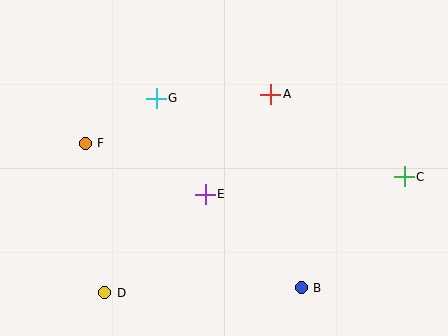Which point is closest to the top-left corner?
Point F is closest to the top-left corner.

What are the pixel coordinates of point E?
Point E is at (205, 194).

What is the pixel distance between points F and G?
The distance between F and G is 84 pixels.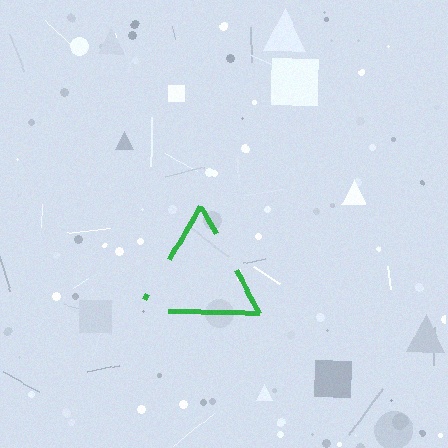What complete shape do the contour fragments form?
The contour fragments form a triangle.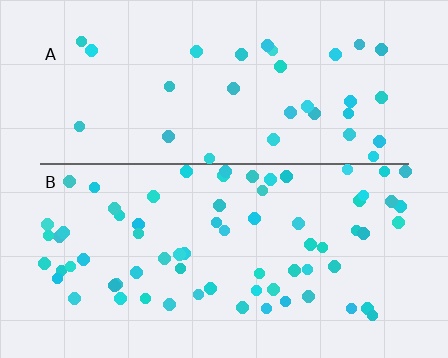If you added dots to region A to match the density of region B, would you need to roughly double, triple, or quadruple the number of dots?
Approximately double.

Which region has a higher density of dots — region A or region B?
B (the bottom).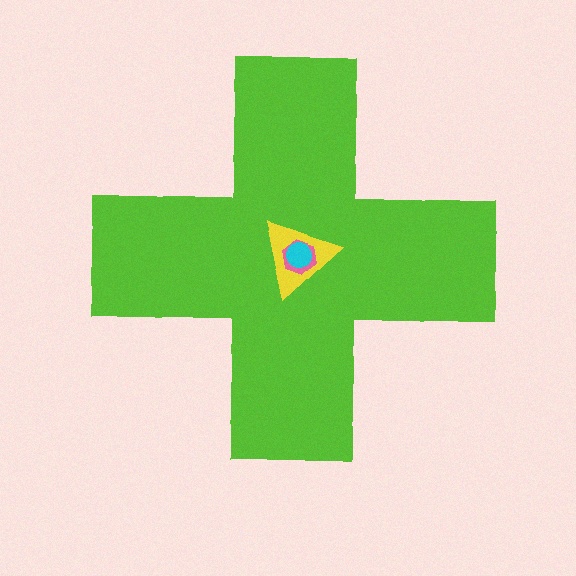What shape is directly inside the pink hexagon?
The cyan circle.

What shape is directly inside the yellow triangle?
The pink hexagon.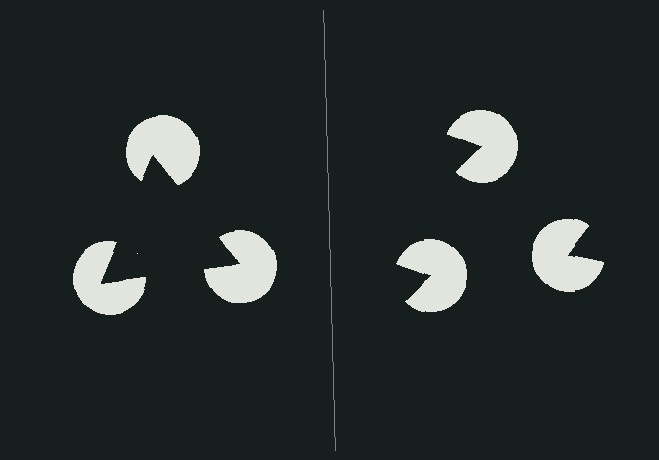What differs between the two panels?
The pac-man discs are positioned identically on both sides; only the wedge orientations differ. On the left they align to a triangle; on the right they are misaligned.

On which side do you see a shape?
An illusory triangle appears on the left side. On the right side the wedge cuts are rotated, so no coherent shape forms.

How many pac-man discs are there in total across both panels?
6 — 3 on each side.